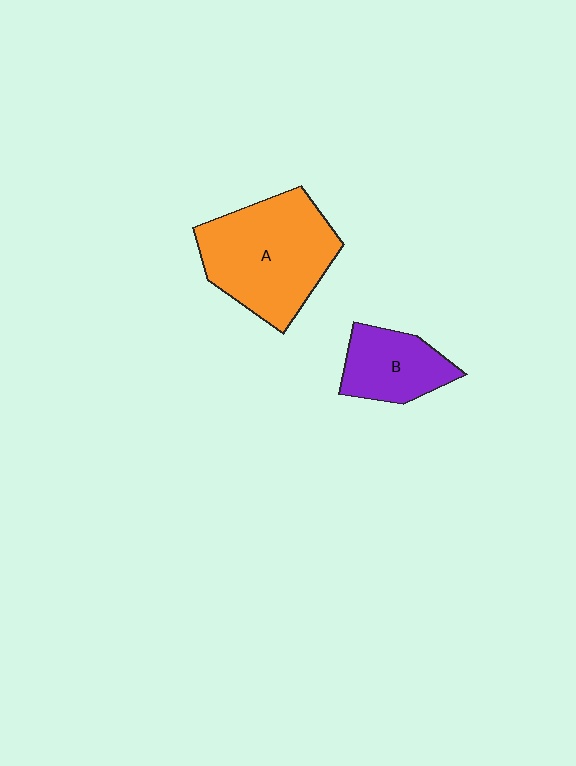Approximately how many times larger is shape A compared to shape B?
Approximately 1.9 times.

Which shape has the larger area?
Shape A (orange).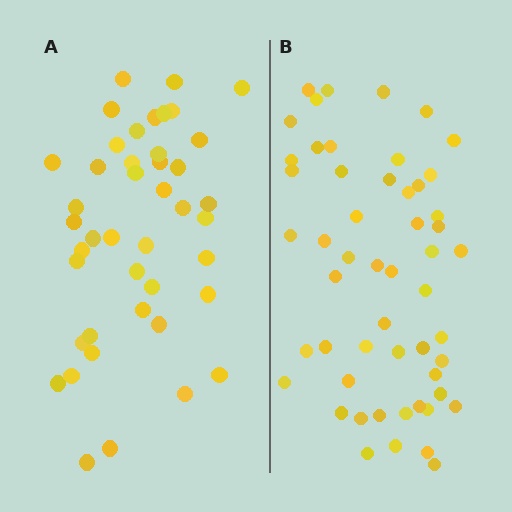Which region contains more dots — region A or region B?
Region B (the right region) has more dots.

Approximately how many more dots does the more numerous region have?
Region B has roughly 10 or so more dots than region A.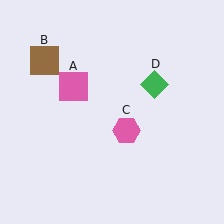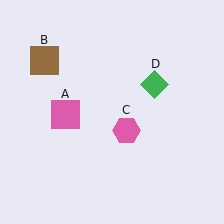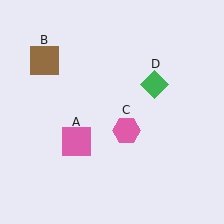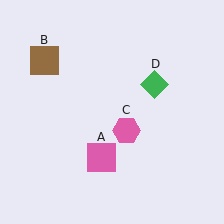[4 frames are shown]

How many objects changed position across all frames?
1 object changed position: pink square (object A).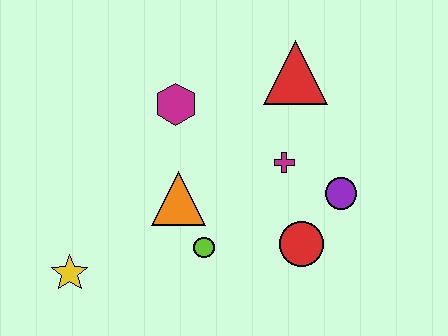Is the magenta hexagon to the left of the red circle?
Yes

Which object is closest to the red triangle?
The magenta cross is closest to the red triangle.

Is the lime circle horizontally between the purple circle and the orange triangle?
Yes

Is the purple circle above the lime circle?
Yes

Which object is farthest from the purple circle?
The yellow star is farthest from the purple circle.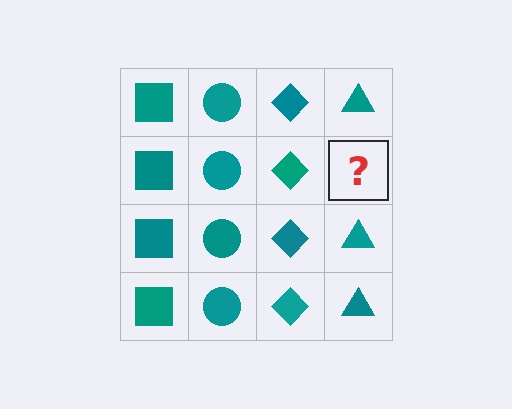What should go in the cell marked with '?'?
The missing cell should contain a teal triangle.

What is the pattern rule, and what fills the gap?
The rule is that each column has a consistent shape. The gap should be filled with a teal triangle.